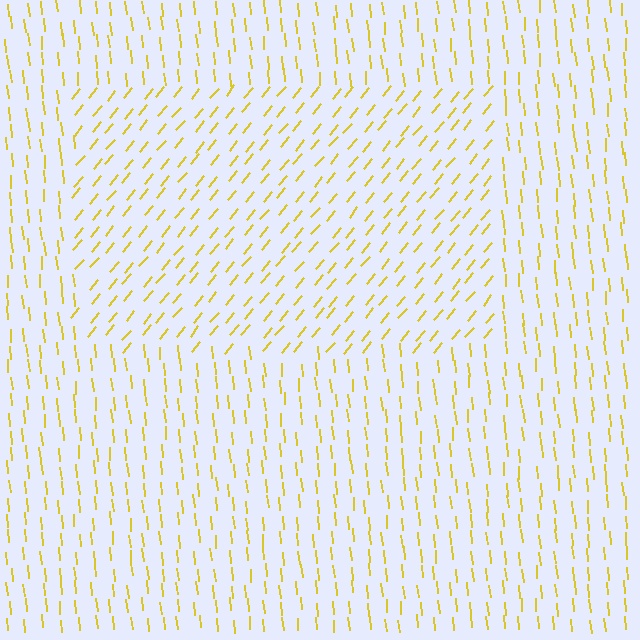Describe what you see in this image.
The image is filled with small yellow line segments. A rectangle region in the image has lines oriented differently from the surrounding lines, creating a visible texture boundary.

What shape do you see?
I see a rectangle.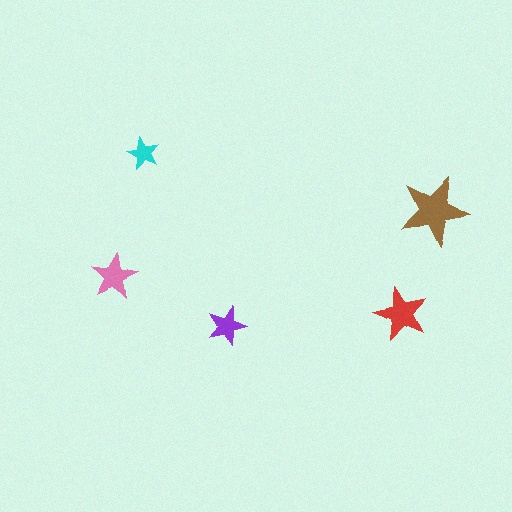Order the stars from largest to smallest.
the brown one, the red one, the pink one, the purple one, the cyan one.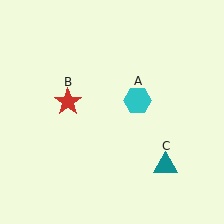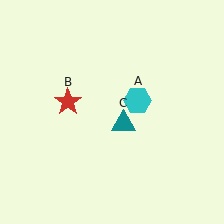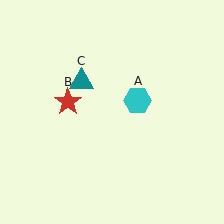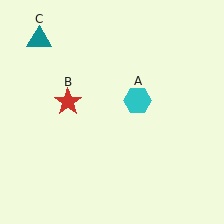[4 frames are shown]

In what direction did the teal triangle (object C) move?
The teal triangle (object C) moved up and to the left.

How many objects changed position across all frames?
1 object changed position: teal triangle (object C).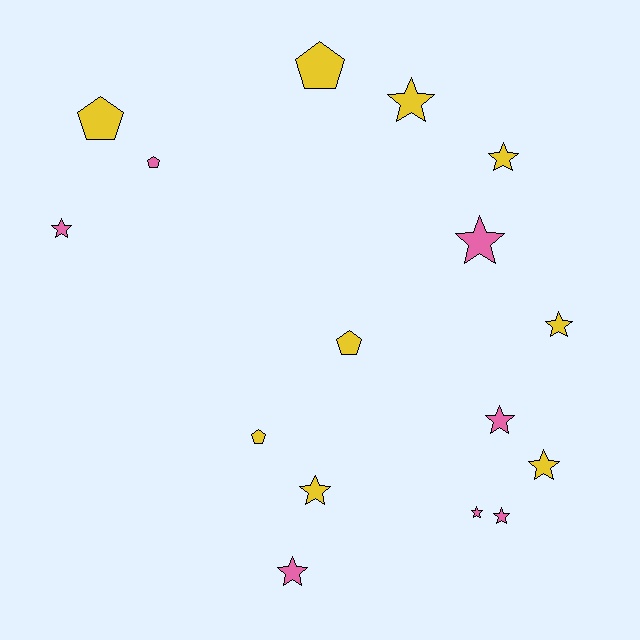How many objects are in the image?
There are 16 objects.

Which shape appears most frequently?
Star, with 11 objects.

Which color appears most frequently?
Yellow, with 9 objects.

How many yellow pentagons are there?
There are 4 yellow pentagons.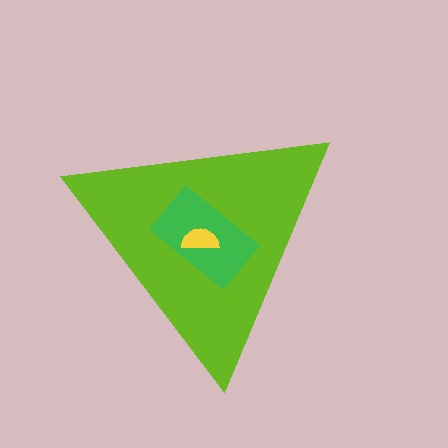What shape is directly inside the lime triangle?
The green rectangle.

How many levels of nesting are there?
3.